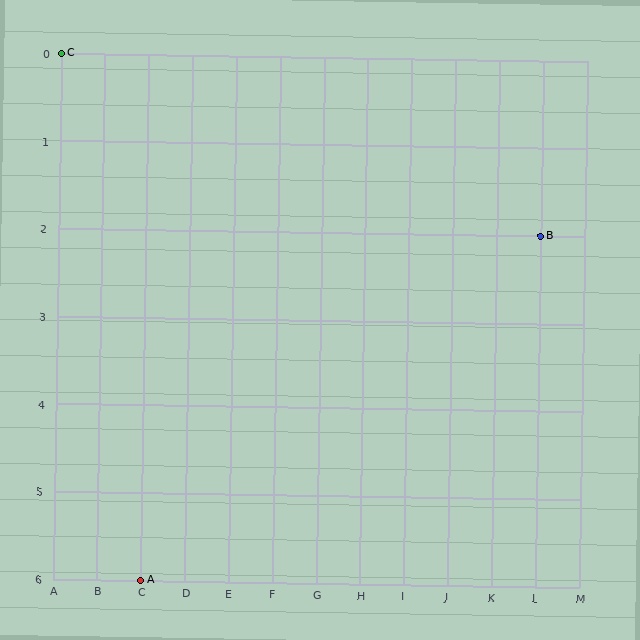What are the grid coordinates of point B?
Point B is at grid coordinates (L, 2).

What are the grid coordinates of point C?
Point C is at grid coordinates (A, 0).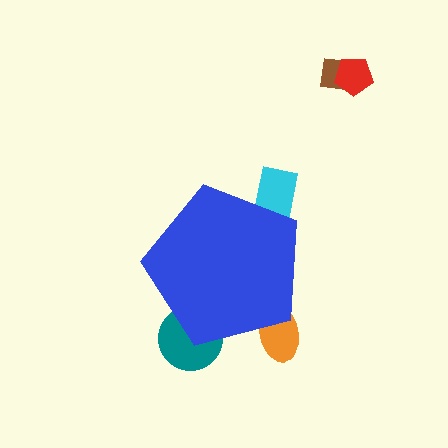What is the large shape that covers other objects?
A blue pentagon.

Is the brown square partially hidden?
No, the brown square is fully visible.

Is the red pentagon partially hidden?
No, the red pentagon is fully visible.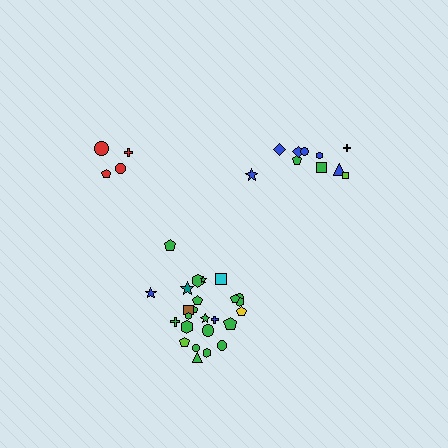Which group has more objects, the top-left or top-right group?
The top-right group.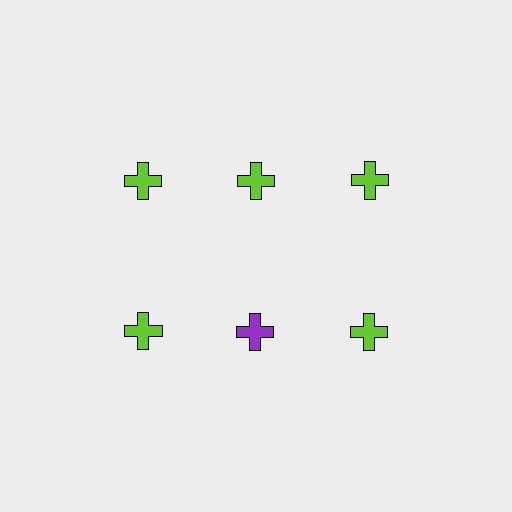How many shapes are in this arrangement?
There are 6 shapes arranged in a grid pattern.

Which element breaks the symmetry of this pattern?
The purple cross in the second row, second from left column breaks the symmetry. All other shapes are lime crosses.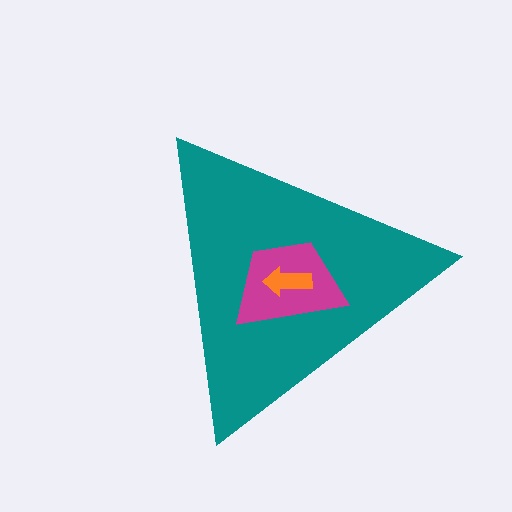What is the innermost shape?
The orange arrow.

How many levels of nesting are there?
3.